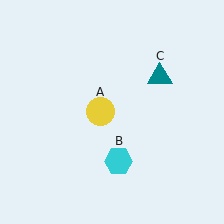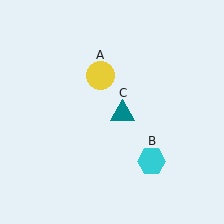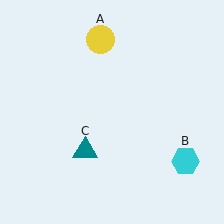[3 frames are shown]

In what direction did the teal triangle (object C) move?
The teal triangle (object C) moved down and to the left.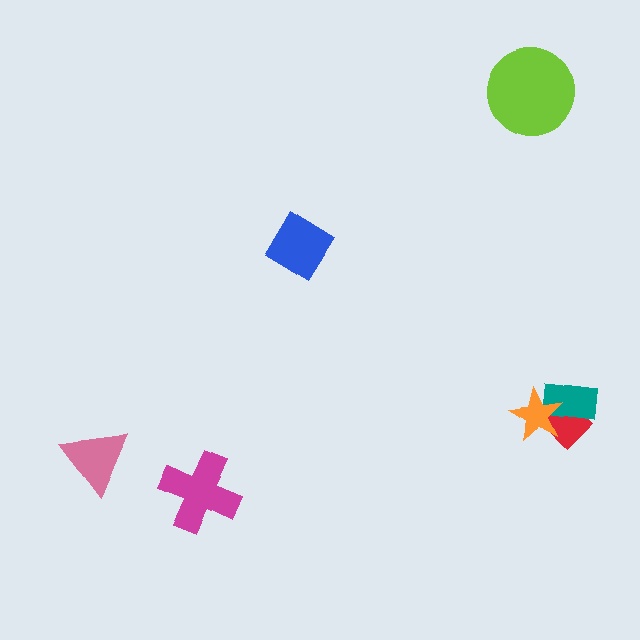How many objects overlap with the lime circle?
0 objects overlap with the lime circle.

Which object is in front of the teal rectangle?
The orange star is in front of the teal rectangle.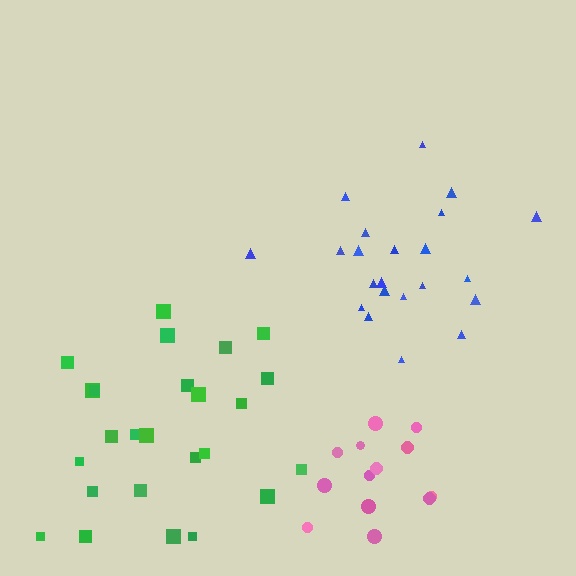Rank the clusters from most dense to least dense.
pink, blue, green.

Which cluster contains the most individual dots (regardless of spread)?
Green (25).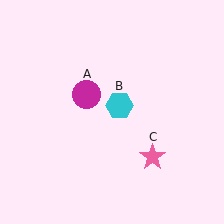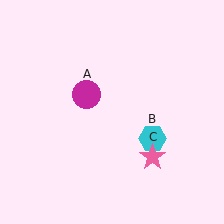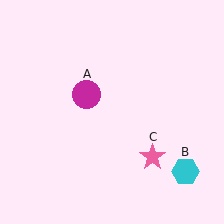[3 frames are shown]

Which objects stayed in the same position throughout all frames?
Magenta circle (object A) and pink star (object C) remained stationary.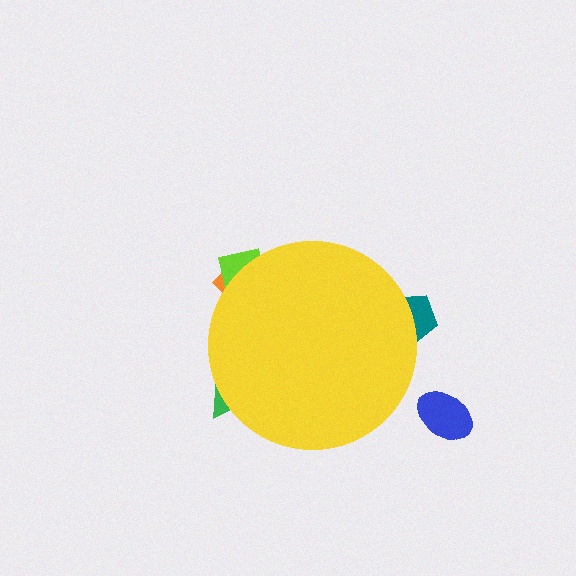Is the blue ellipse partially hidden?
No, the blue ellipse is fully visible.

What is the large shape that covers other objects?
A yellow circle.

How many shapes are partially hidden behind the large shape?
4 shapes are partially hidden.